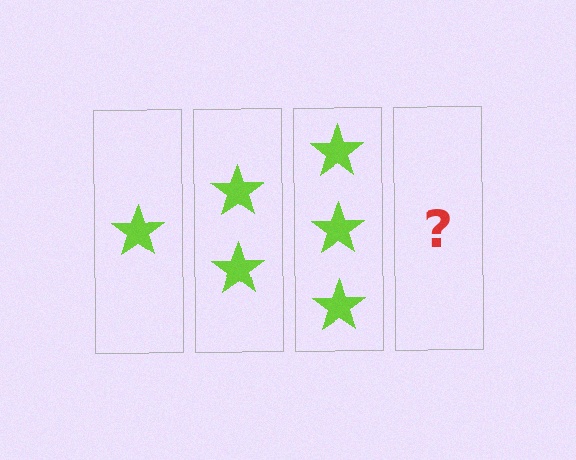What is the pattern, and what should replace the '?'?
The pattern is that each step adds one more star. The '?' should be 4 stars.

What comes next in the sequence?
The next element should be 4 stars.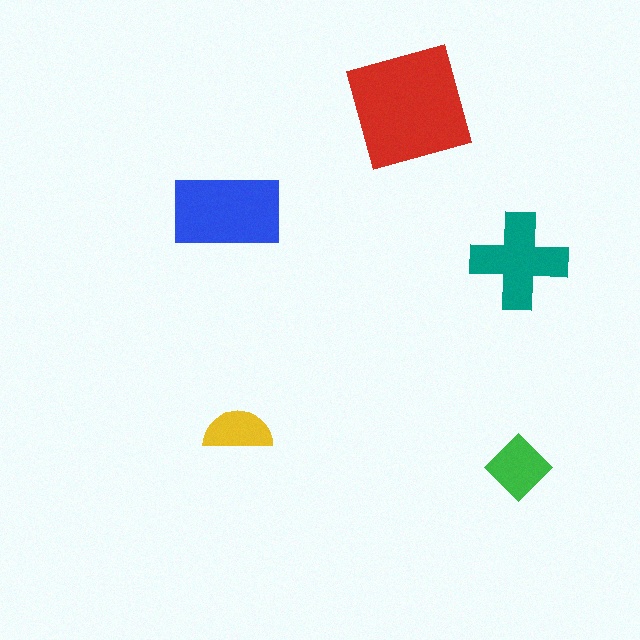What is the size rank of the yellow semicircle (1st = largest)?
5th.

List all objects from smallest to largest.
The yellow semicircle, the green diamond, the teal cross, the blue rectangle, the red square.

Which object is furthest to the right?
The teal cross is rightmost.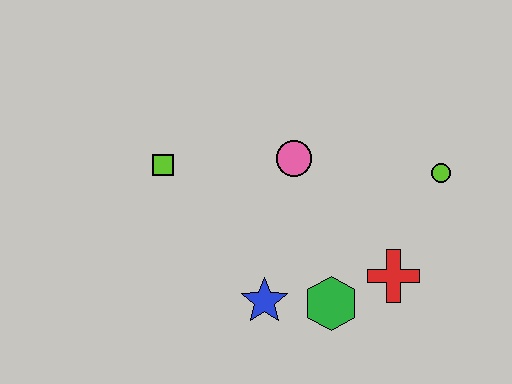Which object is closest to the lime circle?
The red cross is closest to the lime circle.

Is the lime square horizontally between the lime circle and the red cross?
No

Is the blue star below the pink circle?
Yes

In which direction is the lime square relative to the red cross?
The lime square is to the left of the red cross.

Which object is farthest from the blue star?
The lime circle is farthest from the blue star.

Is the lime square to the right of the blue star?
No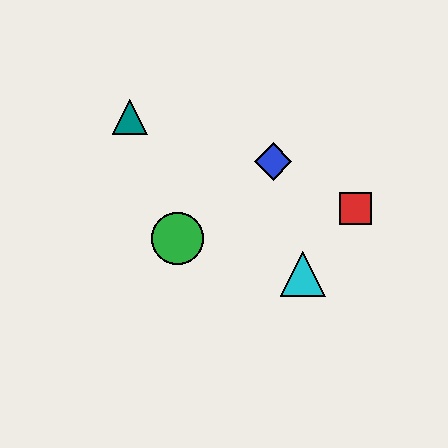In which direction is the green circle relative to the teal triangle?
The green circle is below the teal triangle.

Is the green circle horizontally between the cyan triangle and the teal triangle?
Yes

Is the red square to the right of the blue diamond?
Yes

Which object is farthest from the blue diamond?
The teal triangle is farthest from the blue diamond.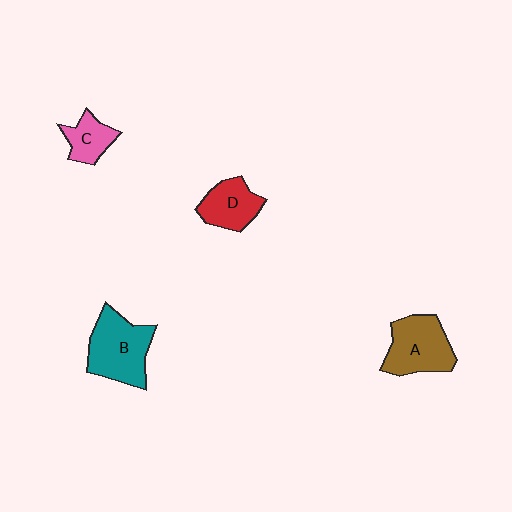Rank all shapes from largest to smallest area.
From largest to smallest: B (teal), A (brown), D (red), C (pink).